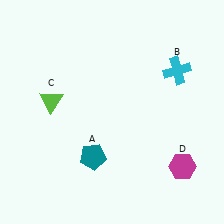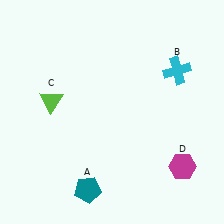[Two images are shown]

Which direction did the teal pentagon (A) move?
The teal pentagon (A) moved down.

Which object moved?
The teal pentagon (A) moved down.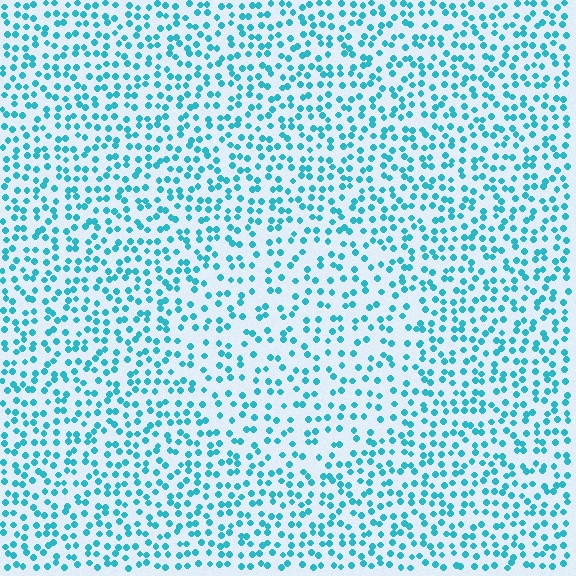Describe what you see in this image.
The image contains small cyan elements arranged at two different densities. A circle-shaped region is visible where the elements are less densely packed than the surrounding area.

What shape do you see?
I see a circle.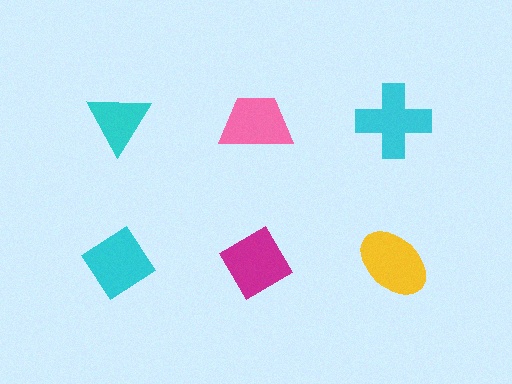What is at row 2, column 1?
A cyan diamond.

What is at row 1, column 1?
A cyan triangle.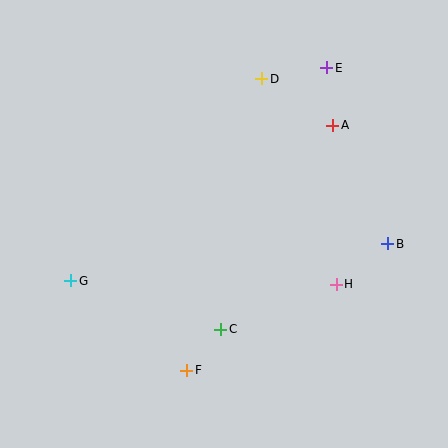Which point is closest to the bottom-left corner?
Point G is closest to the bottom-left corner.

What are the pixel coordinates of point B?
Point B is at (388, 244).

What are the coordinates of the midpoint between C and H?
The midpoint between C and H is at (278, 307).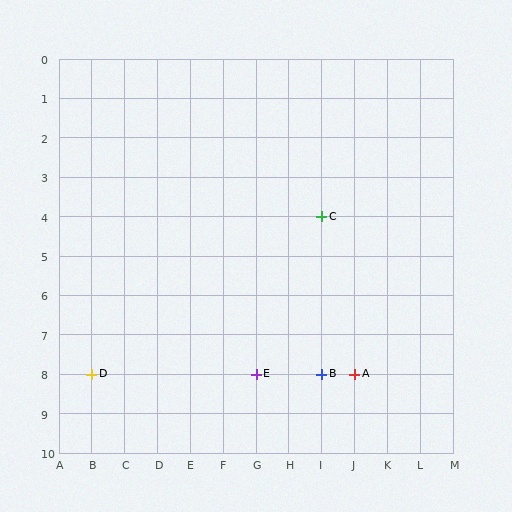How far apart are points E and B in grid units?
Points E and B are 2 columns apart.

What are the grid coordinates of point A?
Point A is at grid coordinates (J, 8).